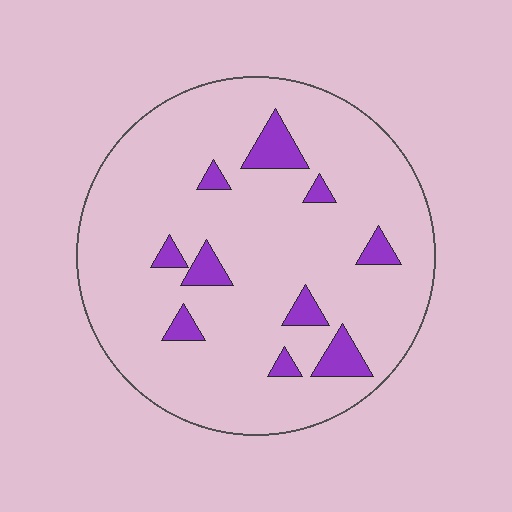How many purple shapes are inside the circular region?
10.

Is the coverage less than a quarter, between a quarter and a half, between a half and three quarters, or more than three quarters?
Less than a quarter.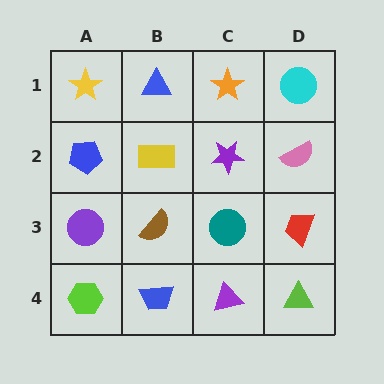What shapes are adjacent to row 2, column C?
An orange star (row 1, column C), a teal circle (row 3, column C), a yellow rectangle (row 2, column B), a pink semicircle (row 2, column D).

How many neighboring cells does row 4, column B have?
3.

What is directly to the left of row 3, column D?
A teal circle.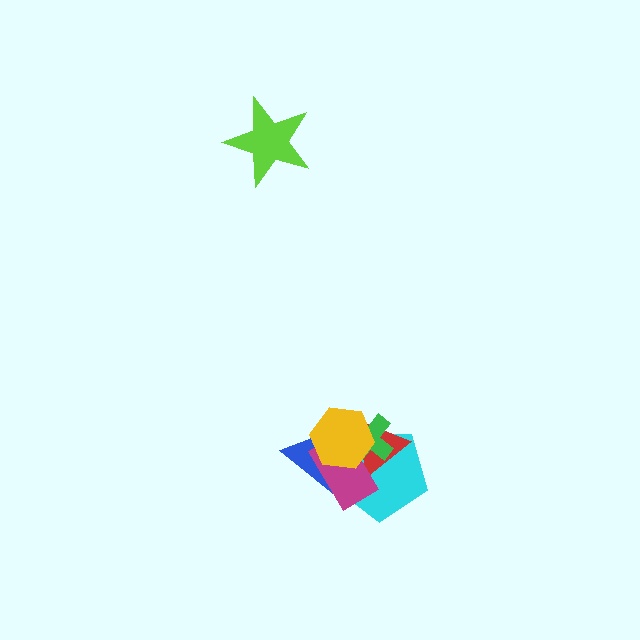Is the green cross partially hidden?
Yes, it is partially covered by another shape.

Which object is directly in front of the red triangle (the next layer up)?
The blue triangle is directly in front of the red triangle.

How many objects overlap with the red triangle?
5 objects overlap with the red triangle.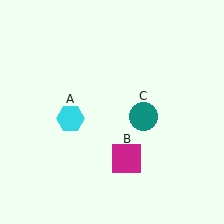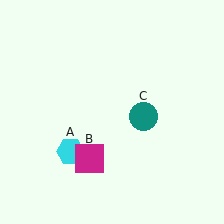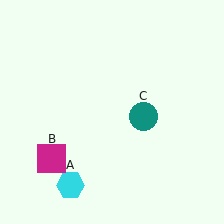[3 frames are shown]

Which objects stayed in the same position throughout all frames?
Teal circle (object C) remained stationary.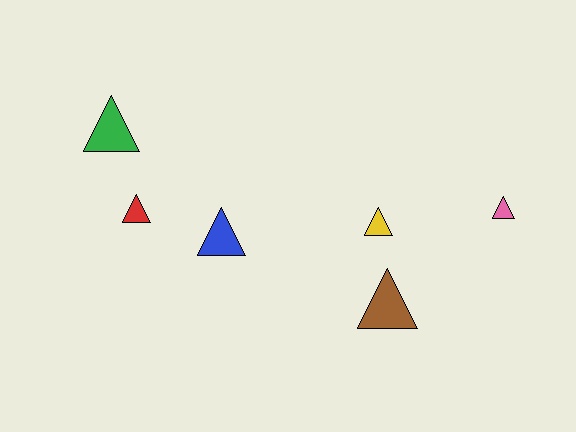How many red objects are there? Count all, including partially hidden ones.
There is 1 red object.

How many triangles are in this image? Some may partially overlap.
There are 6 triangles.